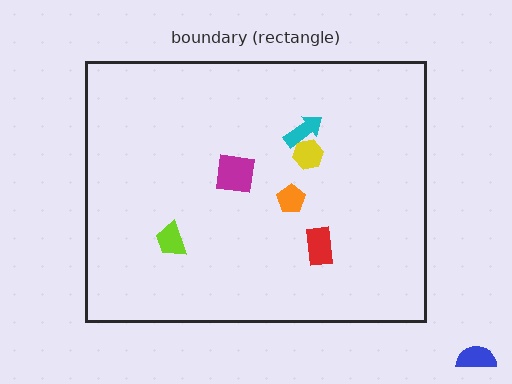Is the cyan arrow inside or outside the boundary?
Inside.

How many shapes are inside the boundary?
6 inside, 1 outside.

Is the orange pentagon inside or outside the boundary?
Inside.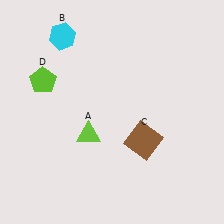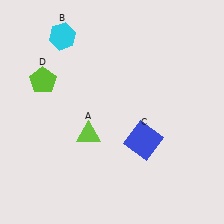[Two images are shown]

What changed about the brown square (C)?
In Image 1, C is brown. In Image 2, it changed to blue.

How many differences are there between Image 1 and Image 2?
There is 1 difference between the two images.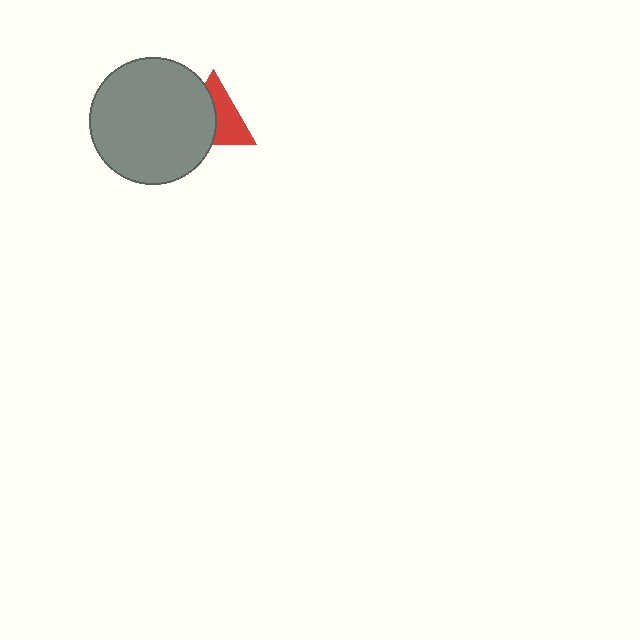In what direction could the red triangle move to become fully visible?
The red triangle could move right. That would shift it out from behind the gray circle entirely.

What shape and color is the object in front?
The object in front is a gray circle.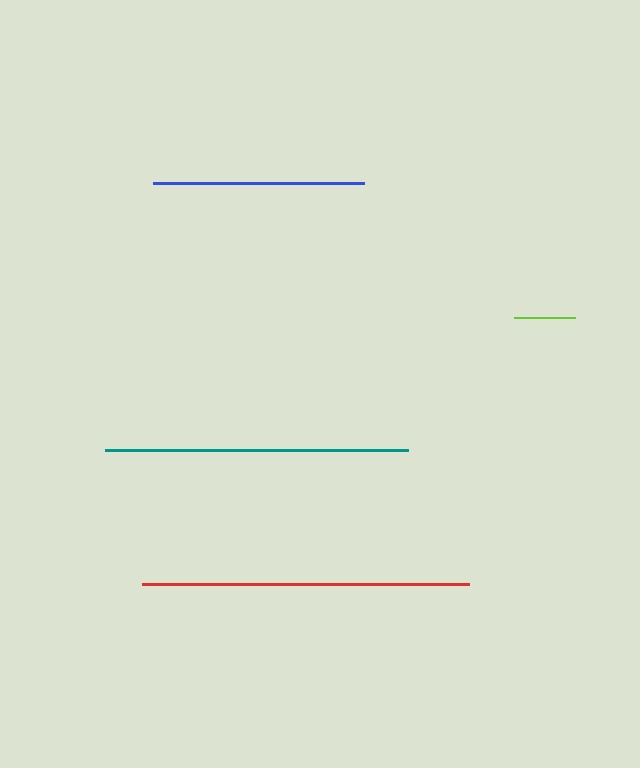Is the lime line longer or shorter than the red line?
The red line is longer than the lime line.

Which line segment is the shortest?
The lime line is the shortest at approximately 61 pixels.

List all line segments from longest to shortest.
From longest to shortest: red, teal, blue, lime.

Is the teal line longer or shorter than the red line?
The red line is longer than the teal line.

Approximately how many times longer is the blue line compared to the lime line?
The blue line is approximately 3.5 times the length of the lime line.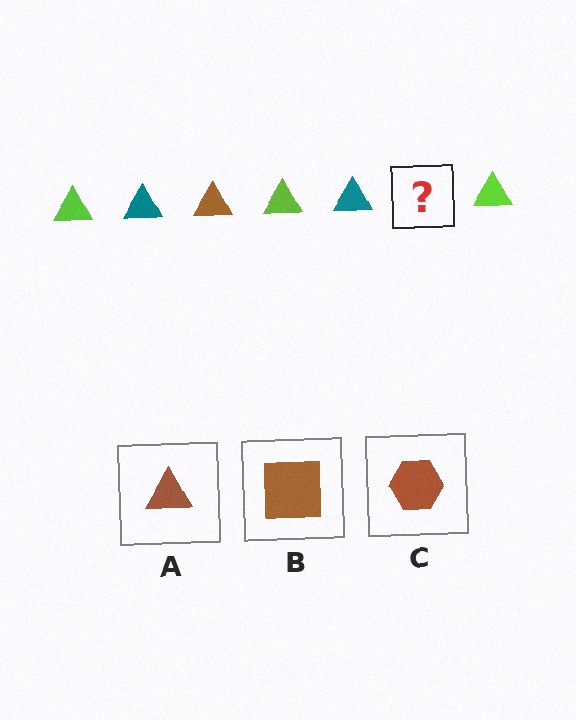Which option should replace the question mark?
Option A.